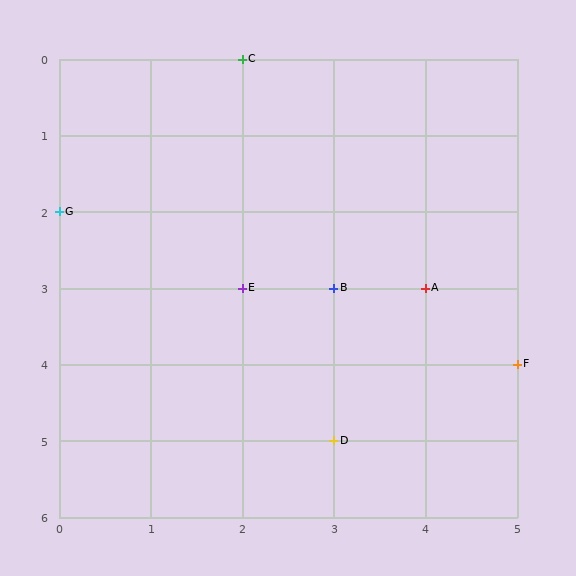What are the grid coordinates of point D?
Point D is at grid coordinates (3, 5).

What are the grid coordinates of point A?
Point A is at grid coordinates (4, 3).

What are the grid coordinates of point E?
Point E is at grid coordinates (2, 3).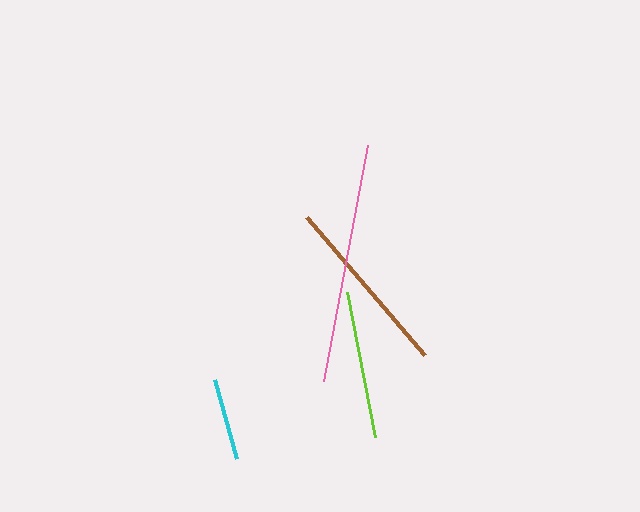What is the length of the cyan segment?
The cyan segment is approximately 82 pixels long.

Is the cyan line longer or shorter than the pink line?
The pink line is longer than the cyan line.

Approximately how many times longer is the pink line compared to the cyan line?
The pink line is approximately 2.9 times the length of the cyan line.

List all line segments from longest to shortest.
From longest to shortest: pink, brown, lime, cyan.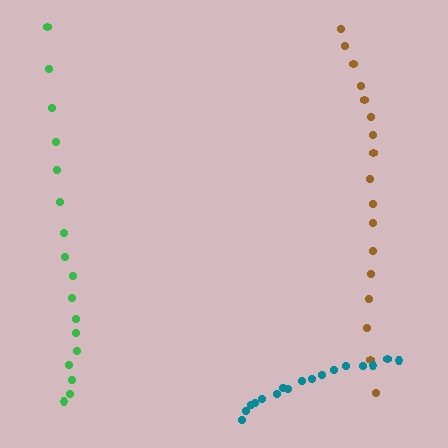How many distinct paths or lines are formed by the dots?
There are 3 distinct paths.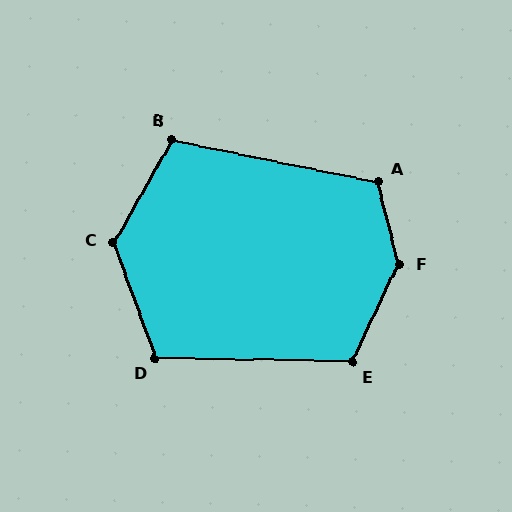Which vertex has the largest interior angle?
F, at approximately 141 degrees.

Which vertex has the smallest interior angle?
B, at approximately 108 degrees.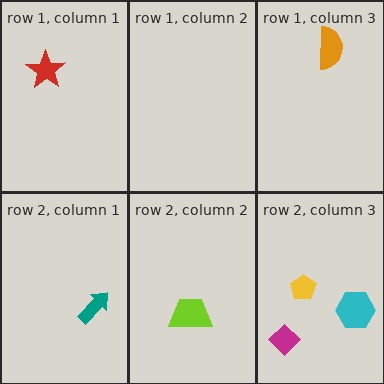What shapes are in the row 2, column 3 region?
The cyan hexagon, the yellow pentagon, the magenta diamond.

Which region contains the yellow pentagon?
The row 2, column 3 region.